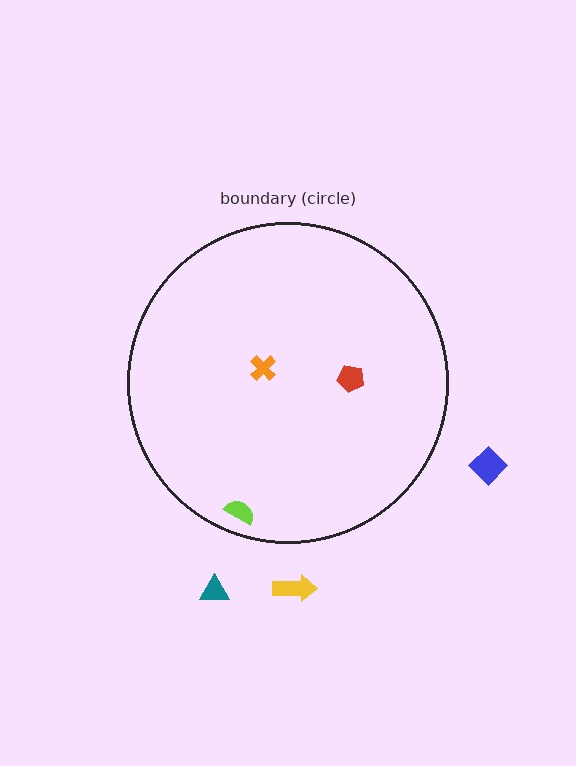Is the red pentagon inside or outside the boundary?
Inside.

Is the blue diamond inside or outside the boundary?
Outside.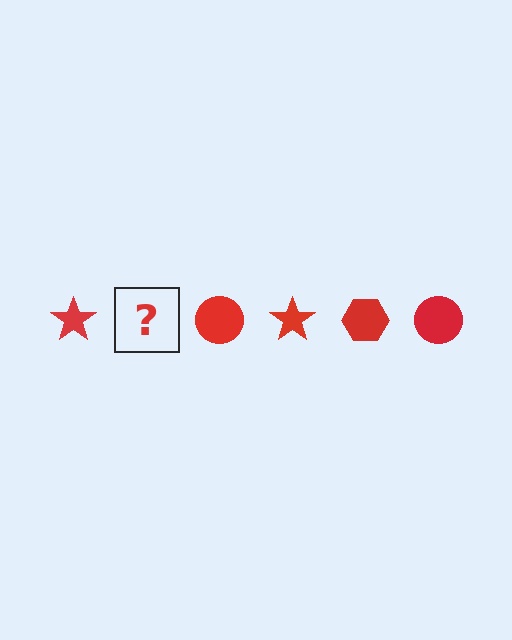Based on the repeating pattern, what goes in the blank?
The blank should be a red hexagon.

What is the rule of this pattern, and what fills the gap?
The rule is that the pattern cycles through star, hexagon, circle shapes in red. The gap should be filled with a red hexagon.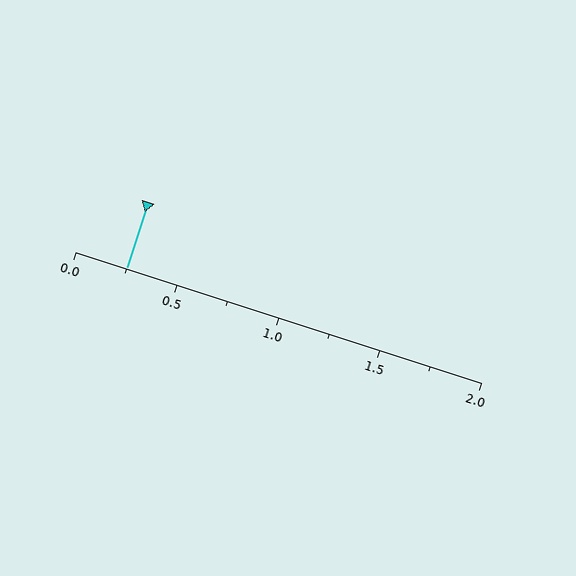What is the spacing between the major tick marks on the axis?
The major ticks are spaced 0.5 apart.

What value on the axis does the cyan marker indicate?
The marker indicates approximately 0.25.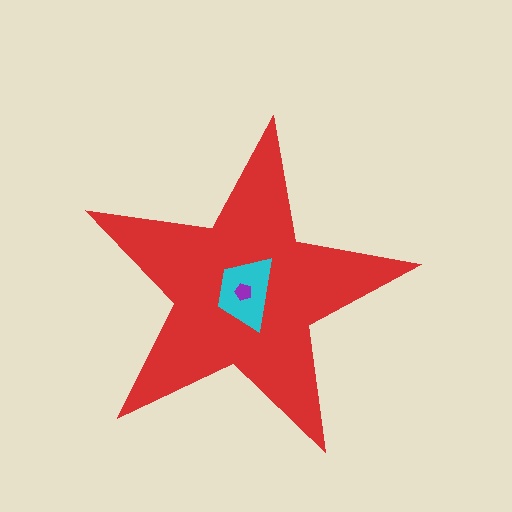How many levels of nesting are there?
3.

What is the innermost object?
The purple pentagon.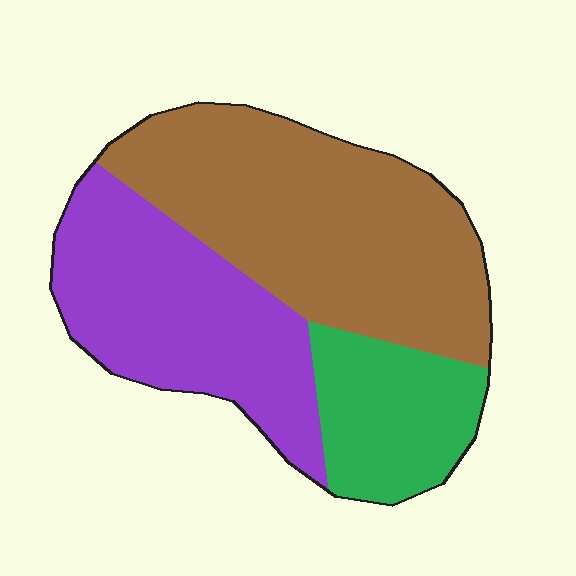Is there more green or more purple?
Purple.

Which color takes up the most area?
Brown, at roughly 45%.